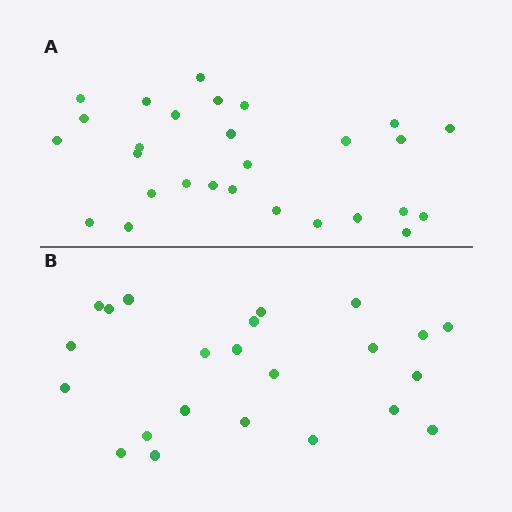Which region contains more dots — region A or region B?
Region A (the top region) has more dots.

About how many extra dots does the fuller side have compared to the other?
Region A has about 5 more dots than region B.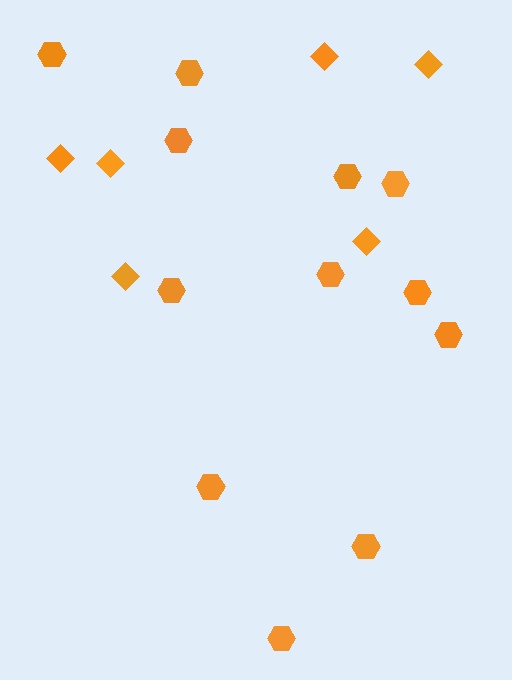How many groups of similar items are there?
There are 2 groups: one group of diamonds (6) and one group of hexagons (12).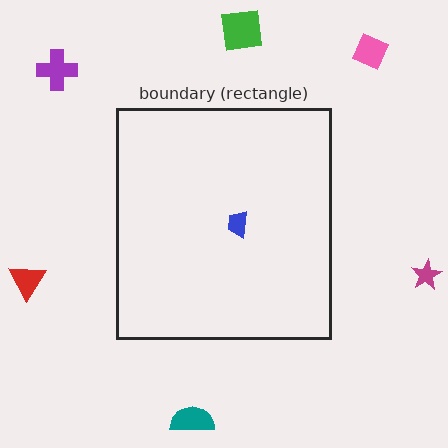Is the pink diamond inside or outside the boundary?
Outside.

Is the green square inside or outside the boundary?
Outside.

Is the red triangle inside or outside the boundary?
Outside.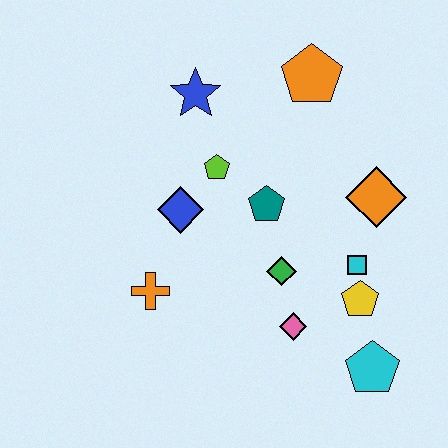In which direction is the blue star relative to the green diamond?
The blue star is above the green diamond.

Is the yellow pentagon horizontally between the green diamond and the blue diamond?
No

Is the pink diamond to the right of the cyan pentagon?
No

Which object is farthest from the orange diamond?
The orange cross is farthest from the orange diamond.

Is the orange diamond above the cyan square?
Yes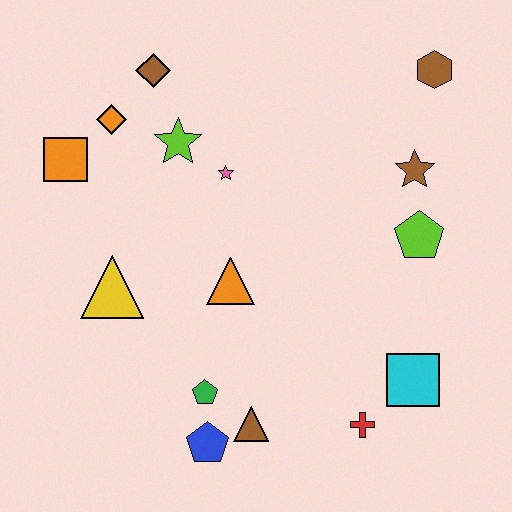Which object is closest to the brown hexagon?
The brown star is closest to the brown hexagon.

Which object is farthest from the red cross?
The brown diamond is farthest from the red cross.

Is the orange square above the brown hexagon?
No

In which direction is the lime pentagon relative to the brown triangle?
The lime pentagon is above the brown triangle.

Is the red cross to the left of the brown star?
Yes